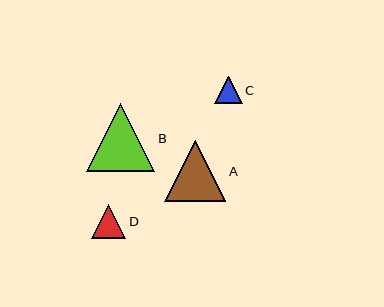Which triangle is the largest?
Triangle B is the largest with a size of approximately 68 pixels.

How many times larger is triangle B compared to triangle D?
Triangle B is approximately 2.0 times the size of triangle D.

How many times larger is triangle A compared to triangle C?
Triangle A is approximately 2.2 times the size of triangle C.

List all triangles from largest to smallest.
From largest to smallest: B, A, D, C.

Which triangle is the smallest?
Triangle C is the smallest with a size of approximately 28 pixels.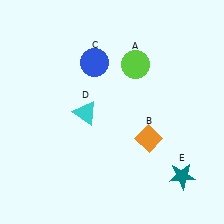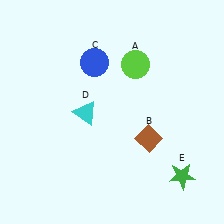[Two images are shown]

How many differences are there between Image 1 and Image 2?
There are 2 differences between the two images.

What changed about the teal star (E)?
In Image 1, E is teal. In Image 2, it changed to green.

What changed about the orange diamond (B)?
In Image 1, B is orange. In Image 2, it changed to brown.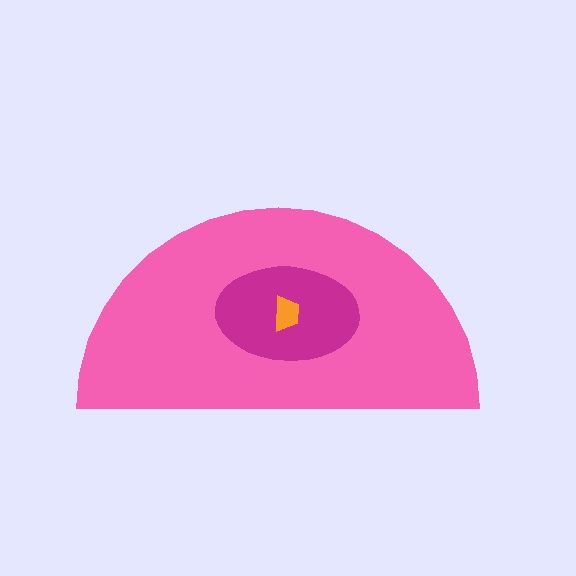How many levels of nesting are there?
3.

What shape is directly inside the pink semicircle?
The magenta ellipse.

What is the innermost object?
The orange trapezoid.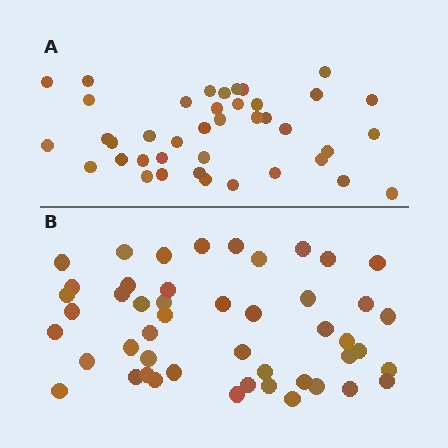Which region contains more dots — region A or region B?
Region B (the bottom region) has more dots.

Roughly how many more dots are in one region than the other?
Region B has roughly 8 or so more dots than region A.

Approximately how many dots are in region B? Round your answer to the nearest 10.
About 50 dots. (The exact count is 48, which rounds to 50.)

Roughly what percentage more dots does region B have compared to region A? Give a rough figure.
About 20% more.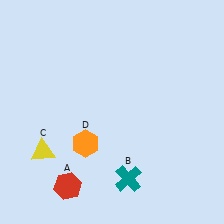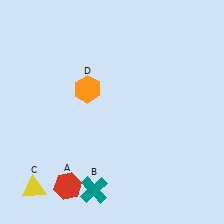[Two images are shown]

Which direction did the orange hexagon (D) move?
The orange hexagon (D) moved up.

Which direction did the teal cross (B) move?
The teal cross (B) moved left.